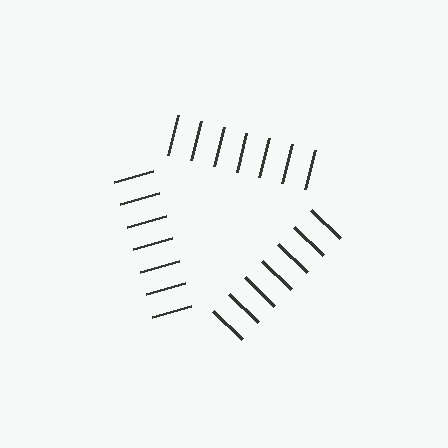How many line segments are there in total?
21 — 7 along each of the 3 edges.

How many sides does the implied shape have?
3 sides — the line-ends trace a triangle.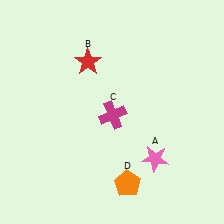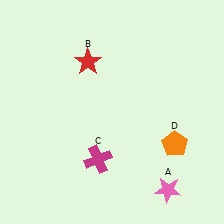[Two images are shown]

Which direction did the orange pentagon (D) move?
The orange pentagon (D) moved right.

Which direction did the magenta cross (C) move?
The magenta cross (C) moved down.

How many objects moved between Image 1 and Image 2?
3 objects moved between the two images.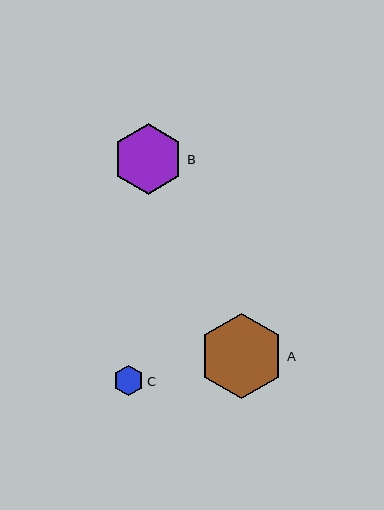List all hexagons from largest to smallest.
From largest to smallest: A, B, C.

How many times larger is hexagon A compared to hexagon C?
Hexagon A is approximately 2.8 times the size of hexagon C.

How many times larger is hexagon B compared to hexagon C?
Hexagon B is approximately 2.3 times the size of hexagon C.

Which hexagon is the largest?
Hexagon A is the largest with a size of approximately 86 pixels.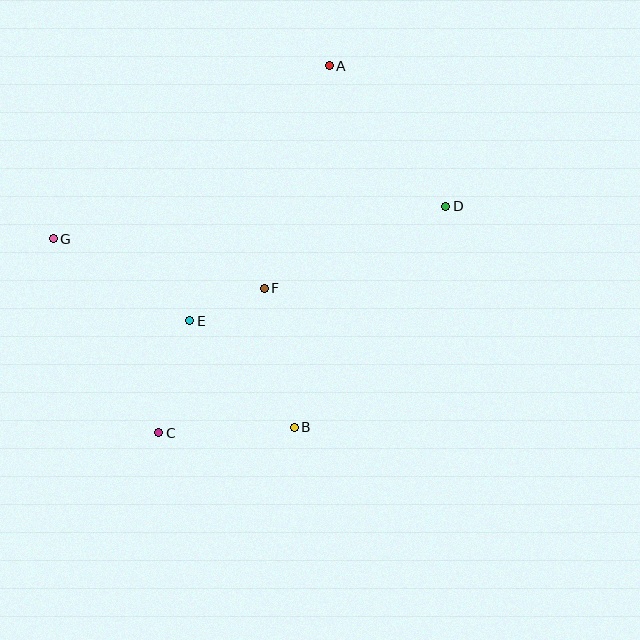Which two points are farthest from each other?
Points A and C are farthest from each other.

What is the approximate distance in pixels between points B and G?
The distance between B and G is approximately 306 pixels.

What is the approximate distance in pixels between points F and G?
The distance between F and G is approximately 217 pixels.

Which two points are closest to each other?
Points E and F are closest to each other.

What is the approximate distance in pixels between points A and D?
The distance between A and D is approximately 183 pixels.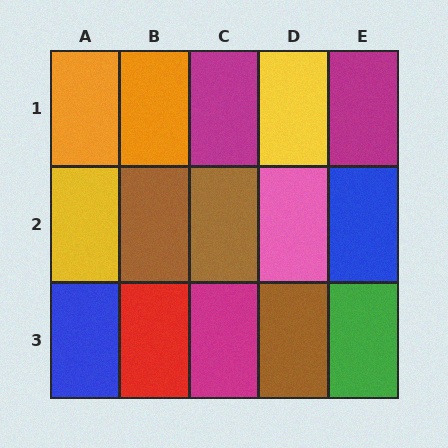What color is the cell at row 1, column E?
Magenta.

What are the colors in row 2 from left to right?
Yellow, brown, brown, pink, blue.